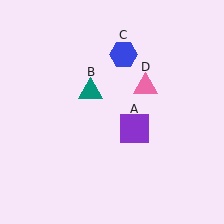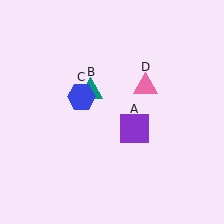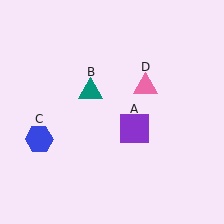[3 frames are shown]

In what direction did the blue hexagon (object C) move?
The blue hexagon (object C) moved down and to the left.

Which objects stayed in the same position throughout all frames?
Purple square (object A) and teal triangle (object B) and pink triangle (object D) remained stationary.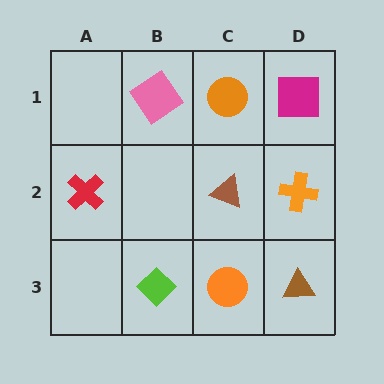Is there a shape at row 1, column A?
No, that cell is empty.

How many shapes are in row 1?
3 shapes.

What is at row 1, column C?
An orange circle.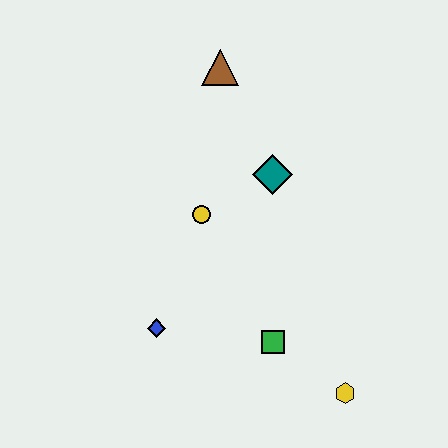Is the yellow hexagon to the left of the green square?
No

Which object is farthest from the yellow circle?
The yellow hexagon is farthest from the yellow circle.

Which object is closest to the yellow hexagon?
The green square is closest to the yellow hexagon.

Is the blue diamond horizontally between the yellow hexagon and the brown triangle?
No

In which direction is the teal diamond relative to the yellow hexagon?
The teal diamond is above the yellow hexagon.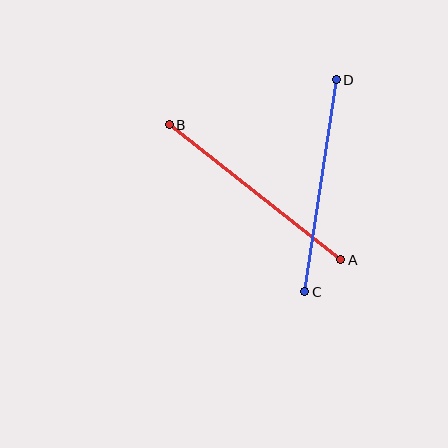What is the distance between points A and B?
The distance is approximately 218 pixels.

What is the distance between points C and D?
The distance is approximately 214 pixels.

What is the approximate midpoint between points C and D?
The midpoint is at approximately (321, 186) pixels.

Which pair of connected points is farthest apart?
Points A and B are farthest apart.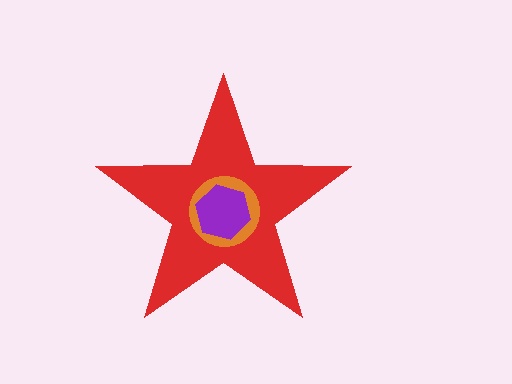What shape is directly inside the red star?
The orange circle.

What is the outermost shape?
The red star.